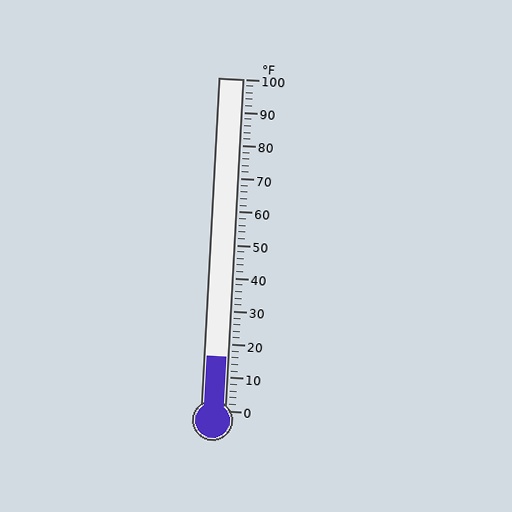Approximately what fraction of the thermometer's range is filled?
The thermometer is filled to approximately 15% of its range.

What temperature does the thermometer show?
The thermometer shows approximately 16°F.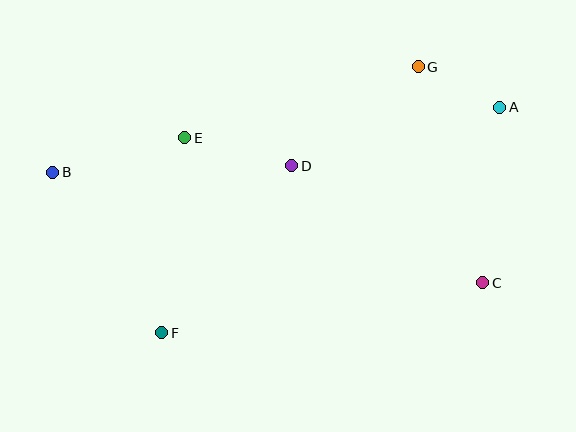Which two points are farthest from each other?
Points A and B are farthest from each other.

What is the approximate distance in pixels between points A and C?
The distance between A and C is approximately 176 pixels.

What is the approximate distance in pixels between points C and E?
The distance between C and E is approximately 332 pixels.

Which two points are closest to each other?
Points A and G are closest to each other.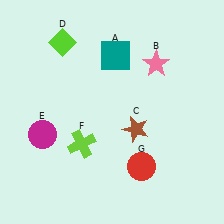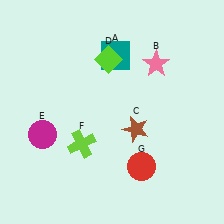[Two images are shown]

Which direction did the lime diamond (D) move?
The lime diamond (D) moved right.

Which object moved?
The lime diamond (D) moved right.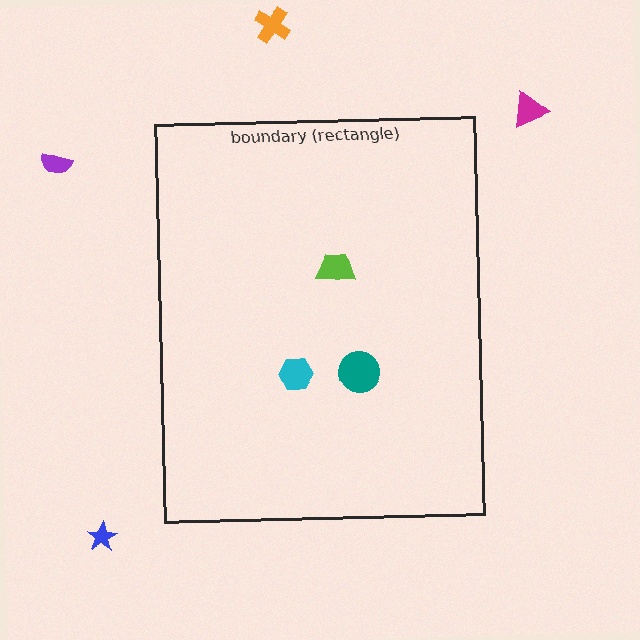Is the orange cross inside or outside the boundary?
Outside.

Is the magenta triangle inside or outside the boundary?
Outside.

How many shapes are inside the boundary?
3 inside, 4 outside.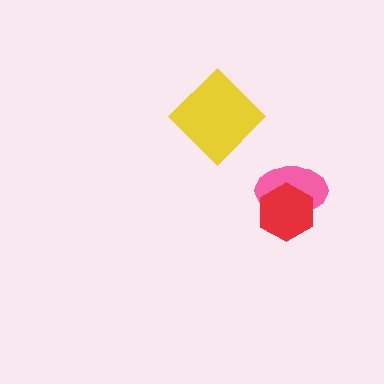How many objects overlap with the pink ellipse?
1 object overlaps with the pink ellipse.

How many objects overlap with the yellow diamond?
0 objects overlap with the yellow diamond.